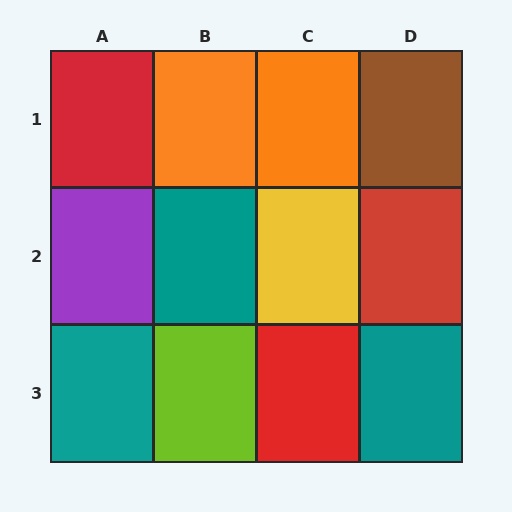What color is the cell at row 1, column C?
Orange.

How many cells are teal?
3 cells are teal.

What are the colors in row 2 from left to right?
Purple, teal, yellow, red.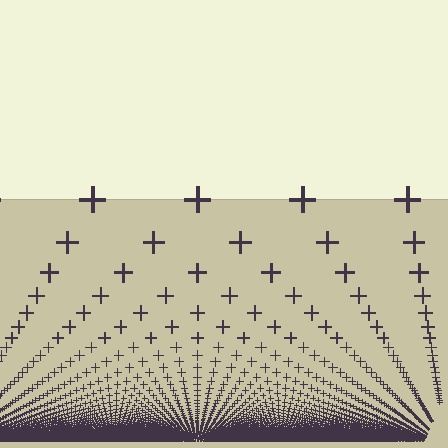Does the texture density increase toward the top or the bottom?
Density increases toward the bottom.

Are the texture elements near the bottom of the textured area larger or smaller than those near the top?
Smaller. The gradient is inverted — elements near the bottom are smaller and denser.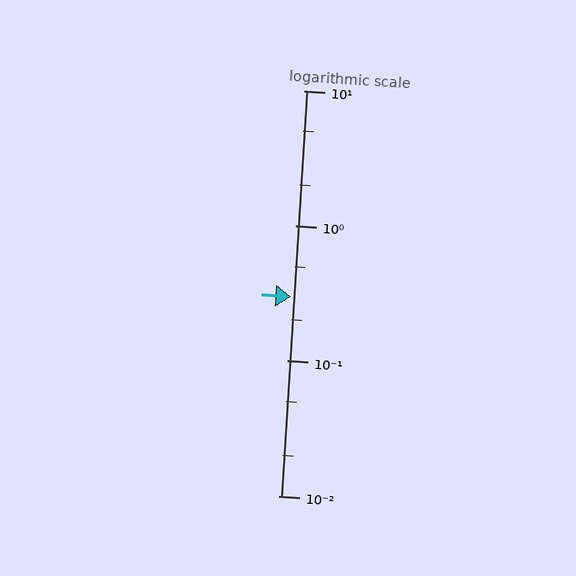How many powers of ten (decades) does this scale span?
The scale spans 3 decades, from 0.01 to 10.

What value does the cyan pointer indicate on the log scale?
The pointer indicates approximately 0.3.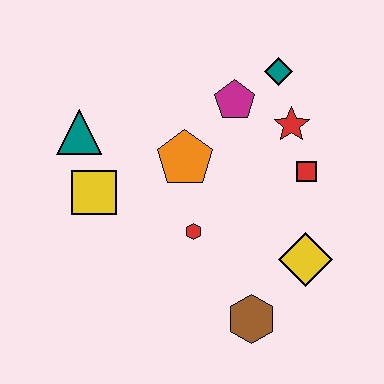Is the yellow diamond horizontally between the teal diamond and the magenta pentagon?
No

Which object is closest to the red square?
The red star is closest to the red square.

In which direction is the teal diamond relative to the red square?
The teal diamond is above the red square.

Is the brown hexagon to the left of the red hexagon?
No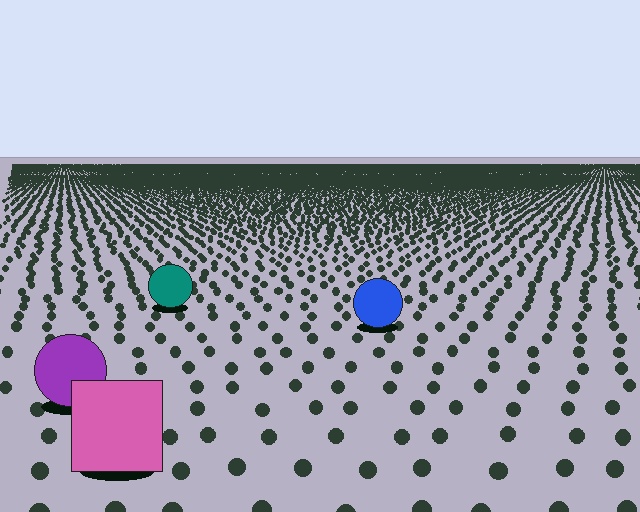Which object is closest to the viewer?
The pink square is closest. The texture marks near it are larger and more spread out.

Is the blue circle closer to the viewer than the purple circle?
No. The purple circle is closer — you can tell from the texture gradient: the ground texture is coarser near it.